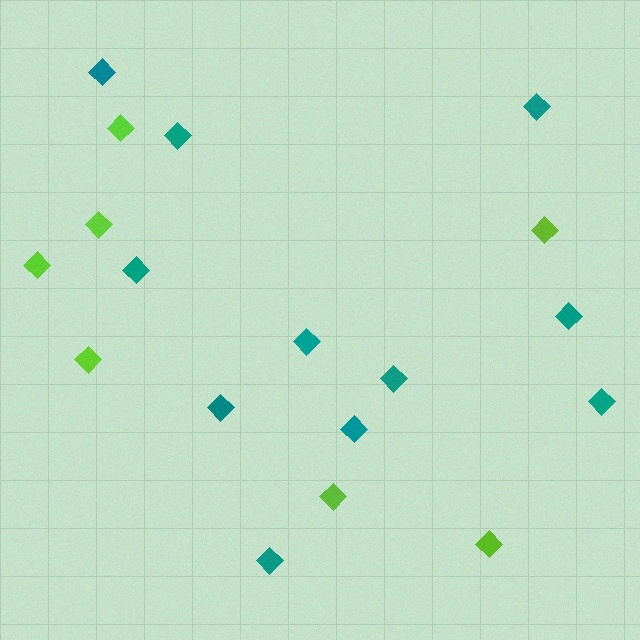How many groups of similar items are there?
There are 2 groups: one group of teal diamonds (11) and one group of lime diamonds (7).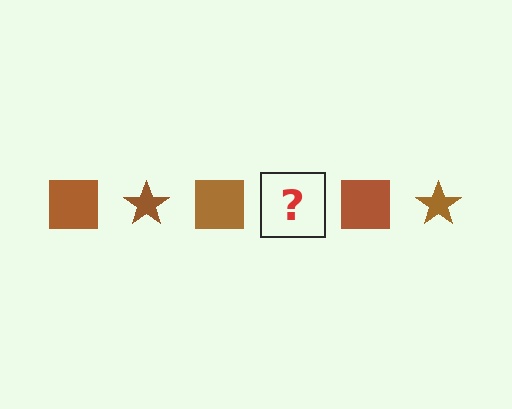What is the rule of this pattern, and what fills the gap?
The rule is that the pattern cycles through square, star shapes in brown. The gap should be filled with a brown star.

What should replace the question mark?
The question mark should be replaced with a brown star.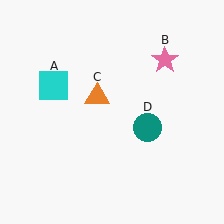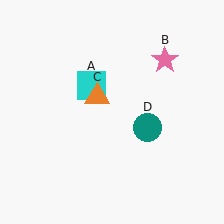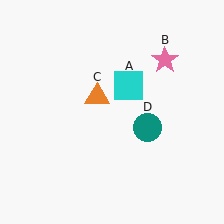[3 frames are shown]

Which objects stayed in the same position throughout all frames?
Pink star (object B) and orange triangle (object C) and teal circle (object D) remained stationary.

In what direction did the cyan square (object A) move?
The cyan square (object A) moved right.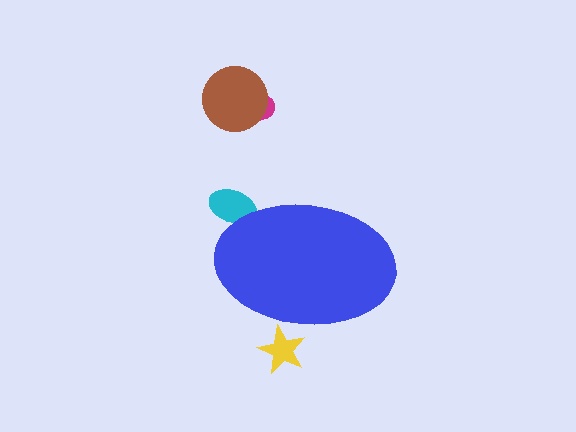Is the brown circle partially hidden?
No, the brown circle is fully visible.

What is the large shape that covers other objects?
A blue ellipse.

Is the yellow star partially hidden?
Yes, the yellow star is partially hidden behind the blue ellipse.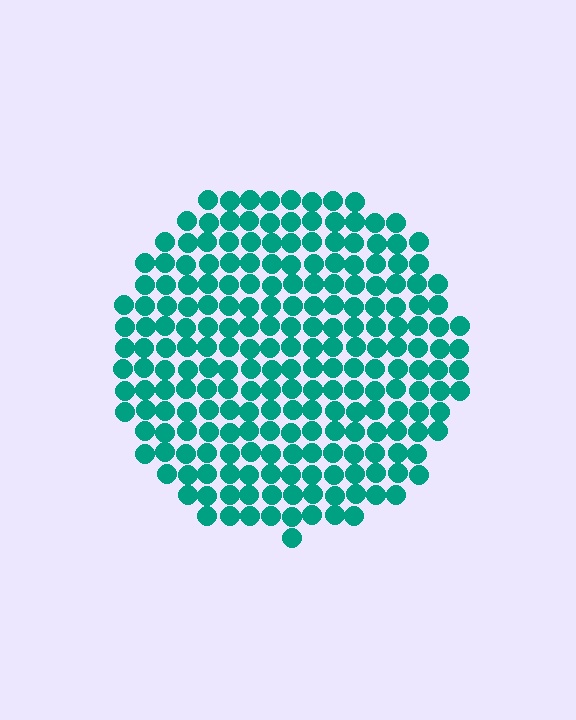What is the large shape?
The large shape is a circle.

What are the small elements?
The small elements are circles.